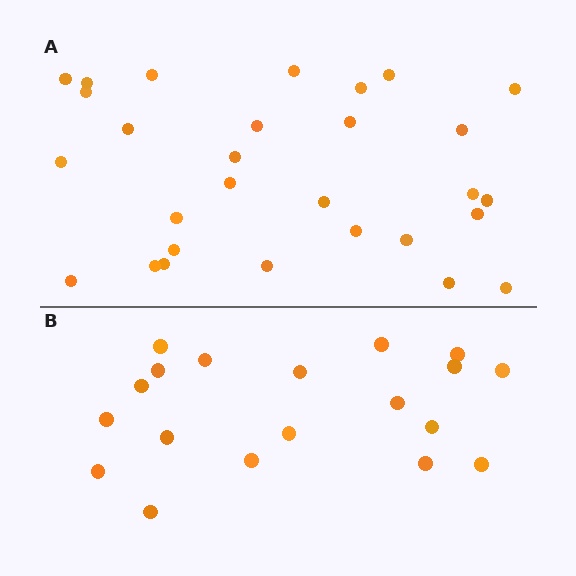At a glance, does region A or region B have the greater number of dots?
Region A (the top region) has more dots.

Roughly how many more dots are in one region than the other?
Region A has roughly 10 or so more dots than region B.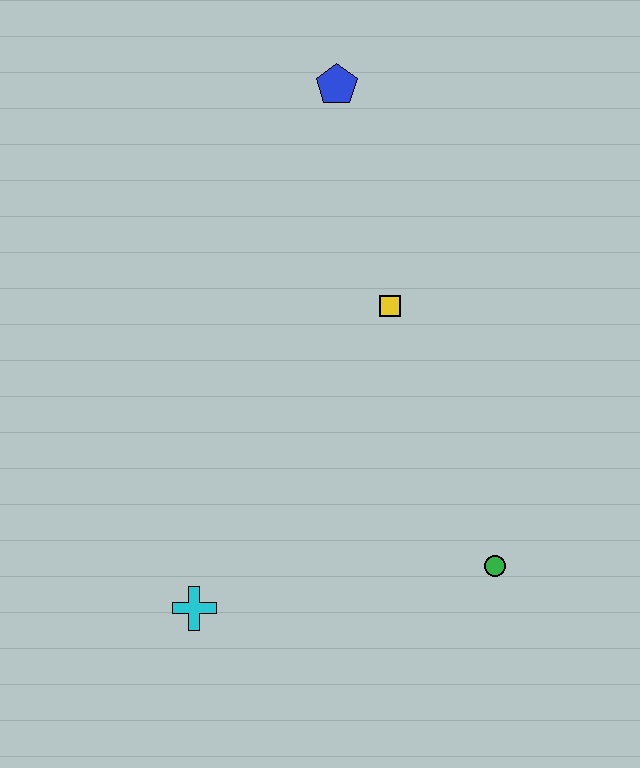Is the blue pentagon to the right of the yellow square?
No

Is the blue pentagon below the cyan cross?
No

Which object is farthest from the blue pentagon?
The cyan cross is farthest from the blue pentagon.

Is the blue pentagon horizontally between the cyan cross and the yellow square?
Yes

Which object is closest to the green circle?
The yellow square is closest to the green circle.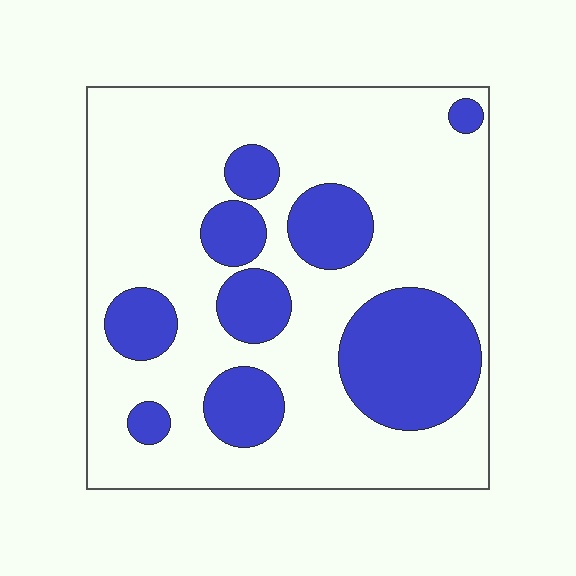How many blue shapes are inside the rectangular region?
9.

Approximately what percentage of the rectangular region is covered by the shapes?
Approximately 25%.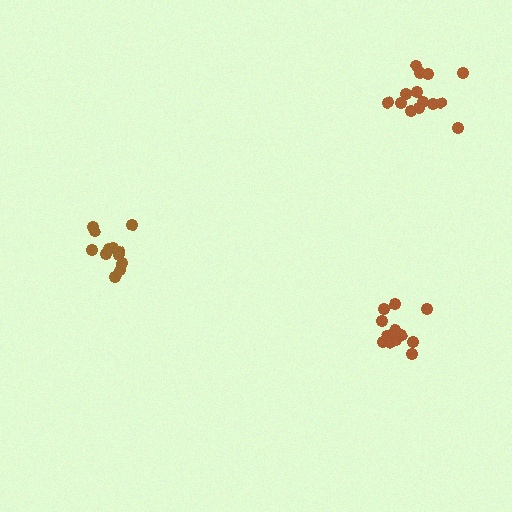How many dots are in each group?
Group 1: 12 dots, Group 2: 12 dots, Group 3: 14 dots (38 total).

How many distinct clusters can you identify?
There are 3 distinct clusters.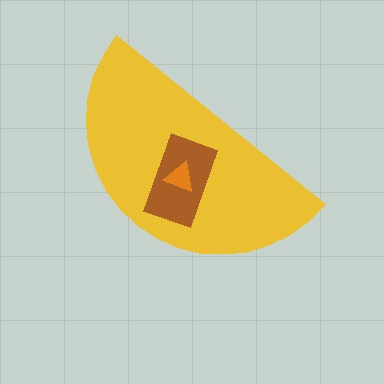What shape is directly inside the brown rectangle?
The orange triangle.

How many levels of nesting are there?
3.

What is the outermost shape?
The yellow semicircle.